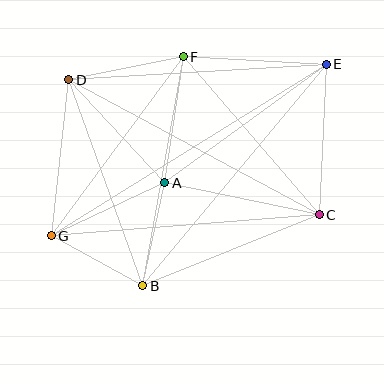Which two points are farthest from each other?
Points E and G are farthest from each other.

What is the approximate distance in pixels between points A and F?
The distance between A and F is approximately 127 pixels.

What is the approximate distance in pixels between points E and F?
The distance between E and F is approximately 143 pixels.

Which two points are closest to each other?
Points B and G are closest to each other.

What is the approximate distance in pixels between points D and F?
The distance between D and F is approximately 117 pixels.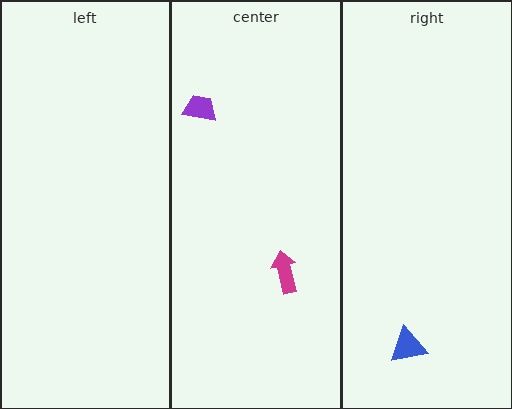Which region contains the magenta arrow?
The center region.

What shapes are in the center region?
The purple trapezoid, the magenta arrow.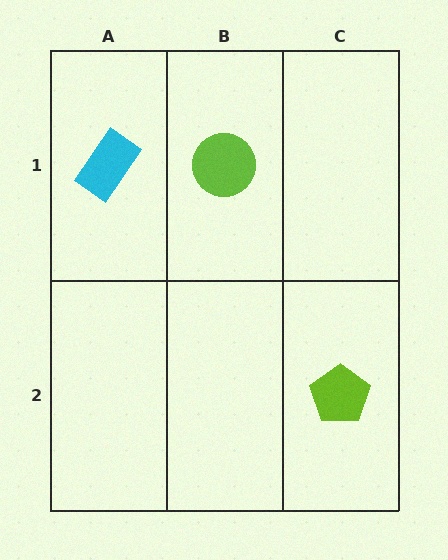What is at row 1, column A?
A cyan rectangle.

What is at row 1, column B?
A lime circle.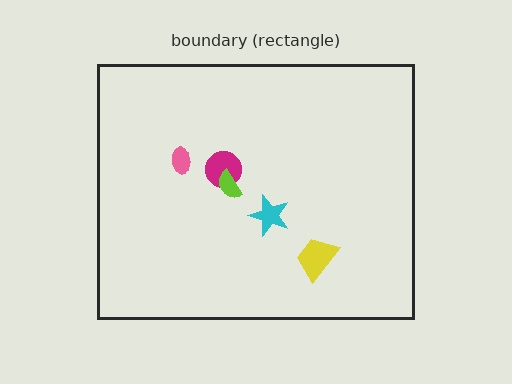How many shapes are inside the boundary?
5 inside, 0 outside.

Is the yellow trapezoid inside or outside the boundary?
Inside.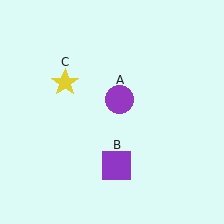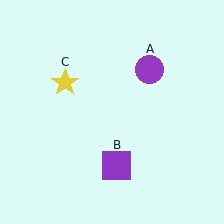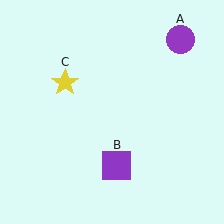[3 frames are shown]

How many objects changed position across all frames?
1 object changed position: purple circle (object A).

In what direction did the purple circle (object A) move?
The purple circle (object A) moved up and to the right.